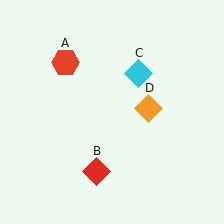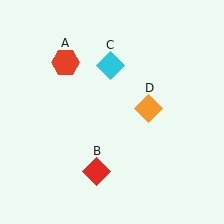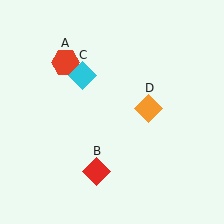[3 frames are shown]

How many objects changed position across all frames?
1 object changed position: cyan diamond (object C).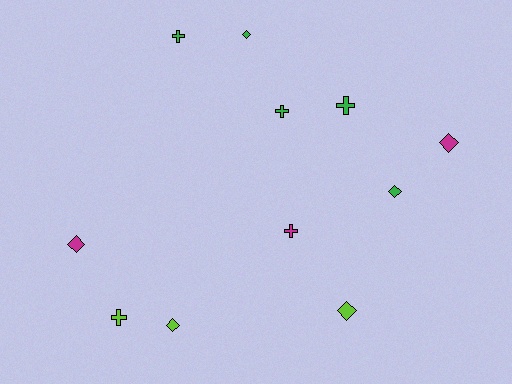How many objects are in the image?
There are 11 objects.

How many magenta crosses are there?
There is 1 magenta cross.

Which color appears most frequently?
Green, with 5 objects.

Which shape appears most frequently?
Diamond, with 6 objects.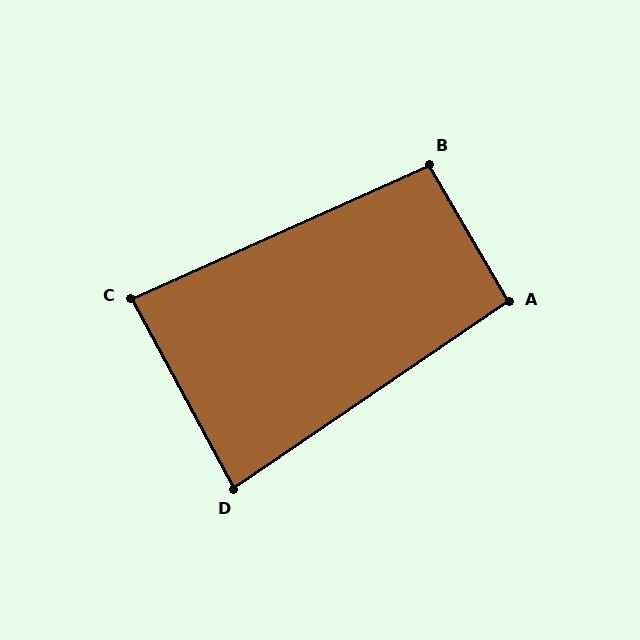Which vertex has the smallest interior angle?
D, at approximately 84 degrees.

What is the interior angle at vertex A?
Approximately 94 degrees (approximately right).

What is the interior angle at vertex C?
Approximately 86 degrees (approximately right).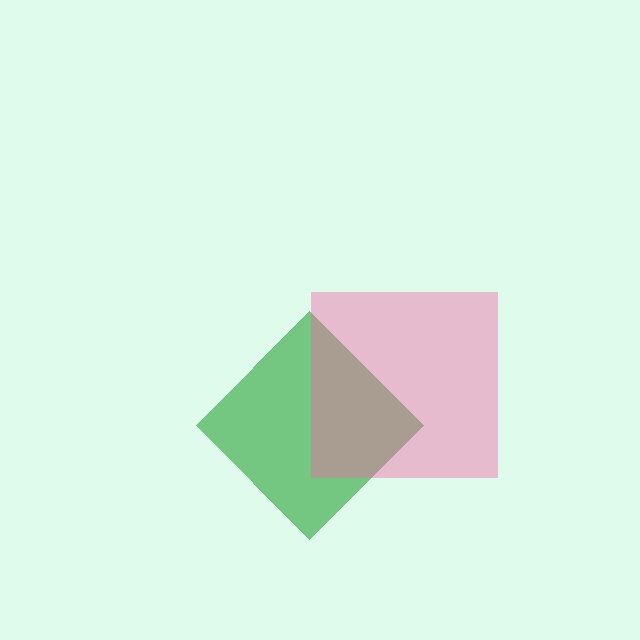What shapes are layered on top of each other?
The layered shapes are: a green diamond, a pink square.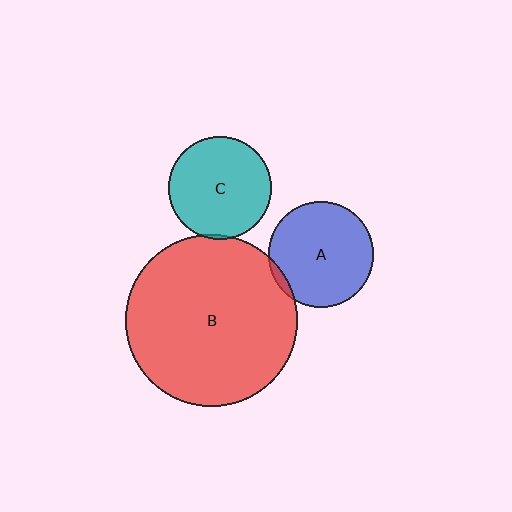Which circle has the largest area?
Circle B (red).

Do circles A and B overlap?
Yes.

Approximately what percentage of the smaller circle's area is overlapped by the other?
Approximately 5%.